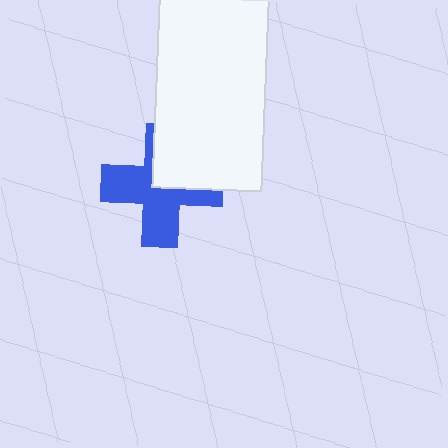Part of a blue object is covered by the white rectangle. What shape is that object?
It is a cross.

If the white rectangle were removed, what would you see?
You would see the complete blue cross.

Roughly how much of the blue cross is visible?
About half of it is visible (roughly 63%).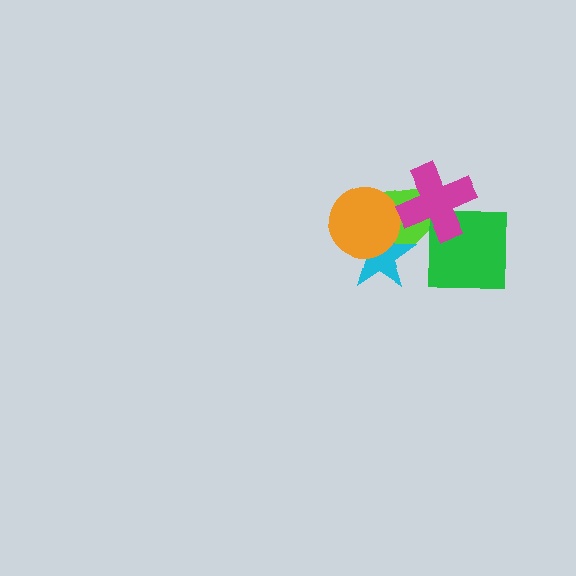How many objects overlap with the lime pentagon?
3 objects overlap with the lime pentagon.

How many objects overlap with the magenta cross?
2 objects overlap with the magenta cross.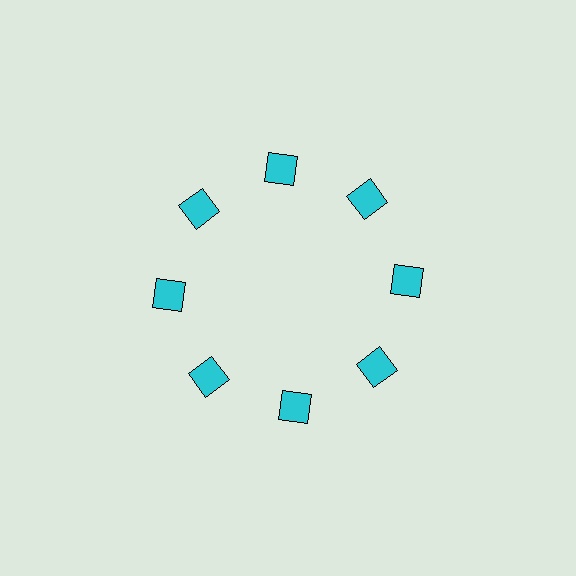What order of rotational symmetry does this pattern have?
This pattern has 8-fold rotational symmetry.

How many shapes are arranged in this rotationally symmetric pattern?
There are 8 shapes, arranged in 8 groups of 1.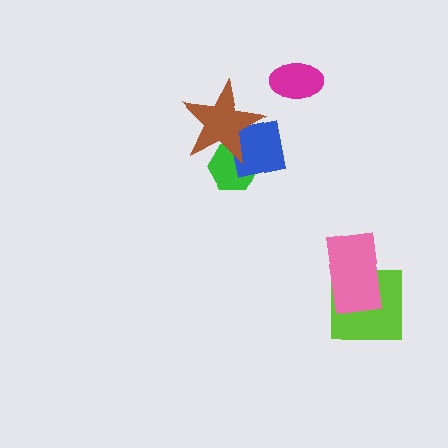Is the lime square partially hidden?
Yes, it is partially covered by another shape.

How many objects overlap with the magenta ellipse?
0 objects overlap with the magenta ellipse.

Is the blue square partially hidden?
Yes, it is partially covered by another shape.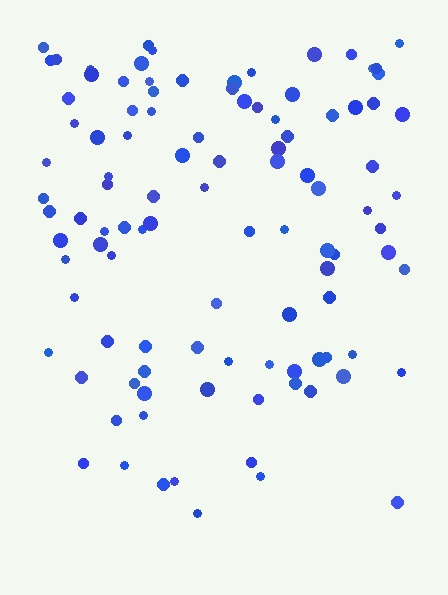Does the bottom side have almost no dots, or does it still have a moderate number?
Still a moderate number, just noticeably fewer than the top.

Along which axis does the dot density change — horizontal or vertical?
Vertical.